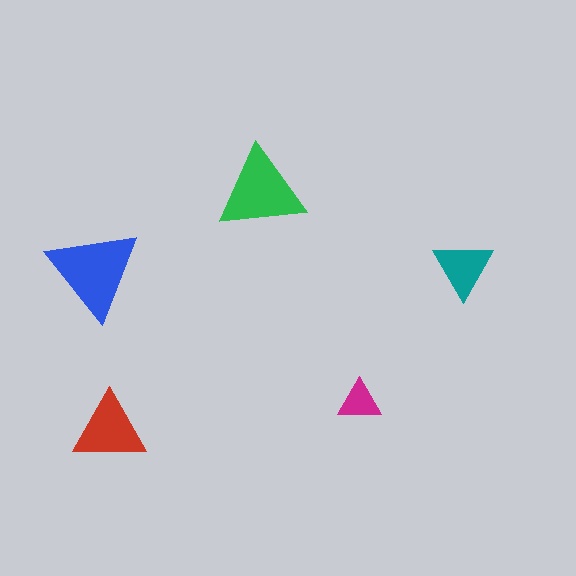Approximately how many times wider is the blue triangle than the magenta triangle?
About 2 times wider.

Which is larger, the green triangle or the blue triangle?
The blue one.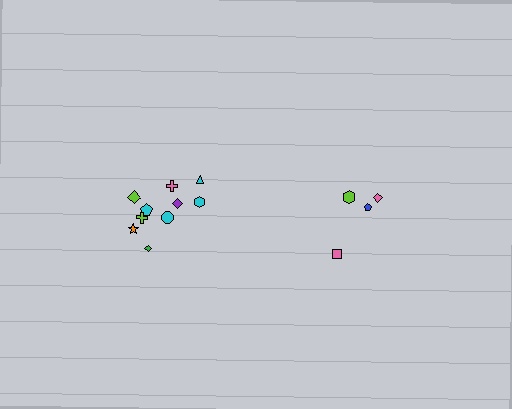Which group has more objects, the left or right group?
The left group.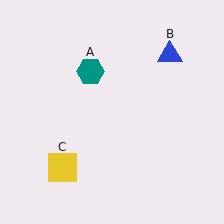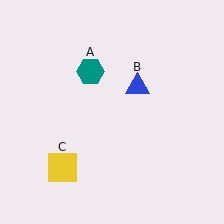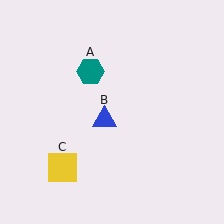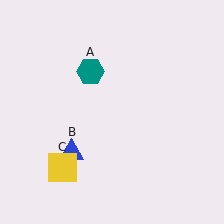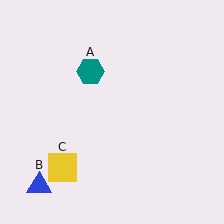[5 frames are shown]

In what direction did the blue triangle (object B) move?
The blue triangle (object B) moved down and to the left.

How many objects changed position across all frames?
1 object changed position: blue triangle (object B).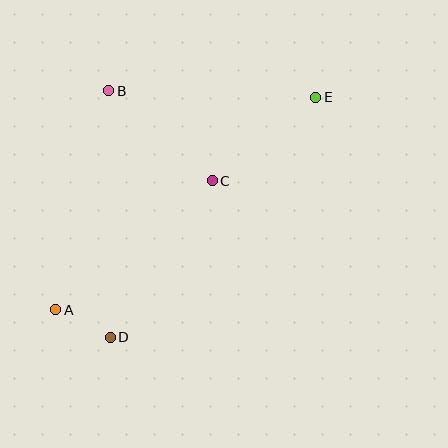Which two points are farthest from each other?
Points A and E are farthest from each other.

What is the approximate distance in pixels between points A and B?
The distance between A and B is approximately 225 pixels.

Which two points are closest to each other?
Points A and D are closest to each other.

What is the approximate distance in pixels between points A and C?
The distance between A and C is approximately 202 pixels.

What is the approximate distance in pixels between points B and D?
The distance between B and D is approximately 247 pixels.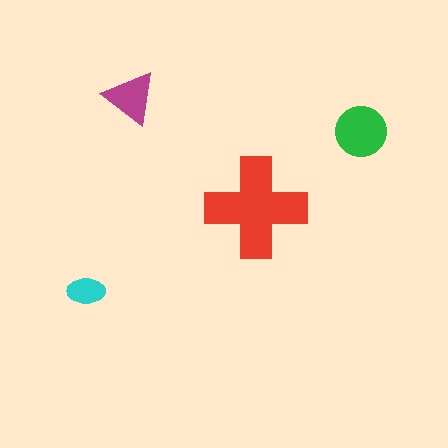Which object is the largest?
The red cross.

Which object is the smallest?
The cyan ellipse.